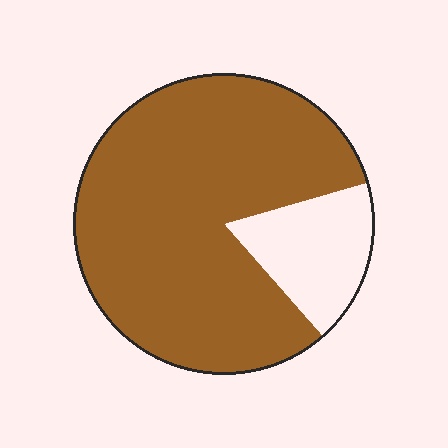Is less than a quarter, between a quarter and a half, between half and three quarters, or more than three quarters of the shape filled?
More than three quarters.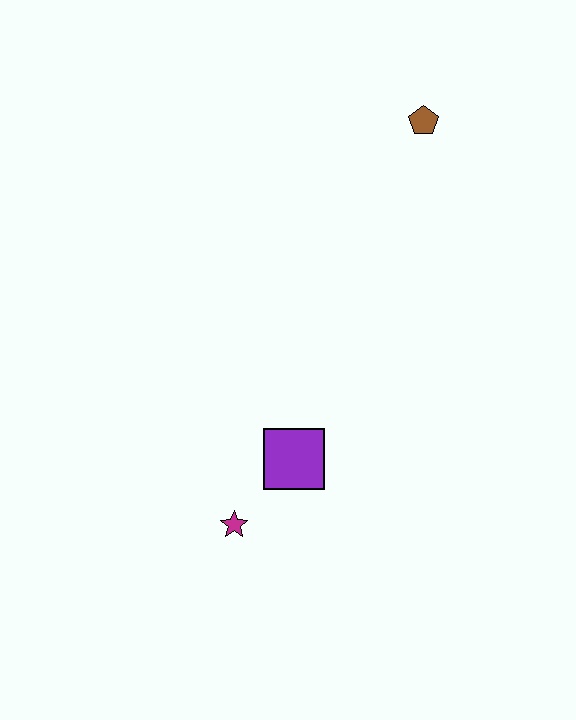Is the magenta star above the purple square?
No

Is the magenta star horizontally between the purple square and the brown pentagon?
No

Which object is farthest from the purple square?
The brown pentagon is farthest from the purple square.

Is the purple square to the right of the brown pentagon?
No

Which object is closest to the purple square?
The magenta star is closest to the purple square.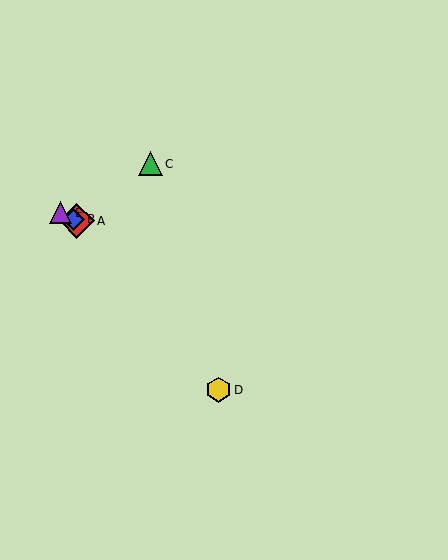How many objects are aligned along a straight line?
3 objects (A, B, E) are aligned along a straight line.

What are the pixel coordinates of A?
Object A is at (77, 221).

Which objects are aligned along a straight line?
Objects A, B, E are aligned along a straight line.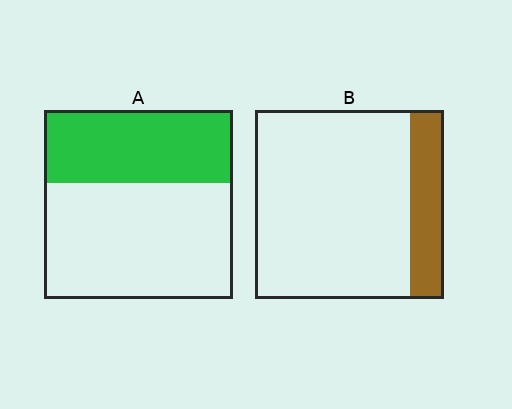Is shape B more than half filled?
No.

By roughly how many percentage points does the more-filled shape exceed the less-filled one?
By roughly 20 percentage points (A over B).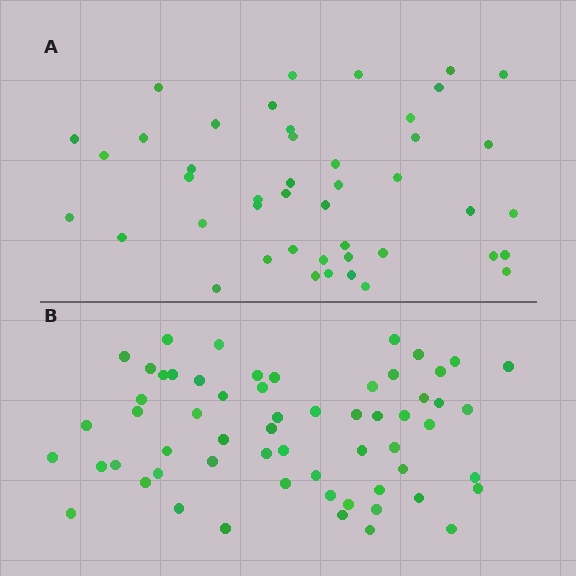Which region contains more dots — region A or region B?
Region B (the bottom region) has more dots.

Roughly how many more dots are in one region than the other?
Region B has approximately 15 more dots than region A.